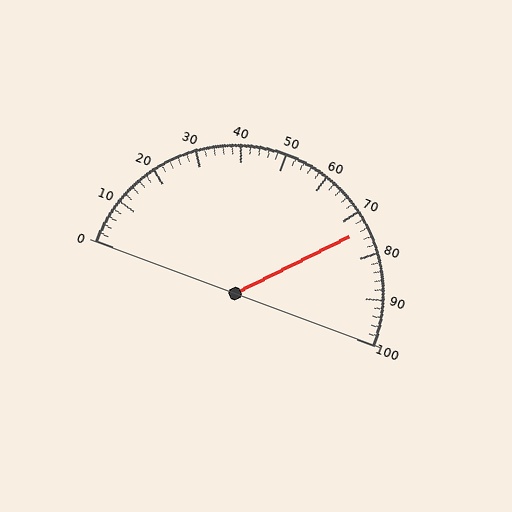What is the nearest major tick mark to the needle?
The nearest major tick mark is 70.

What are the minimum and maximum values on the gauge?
The gauge ranges from 0 to 100.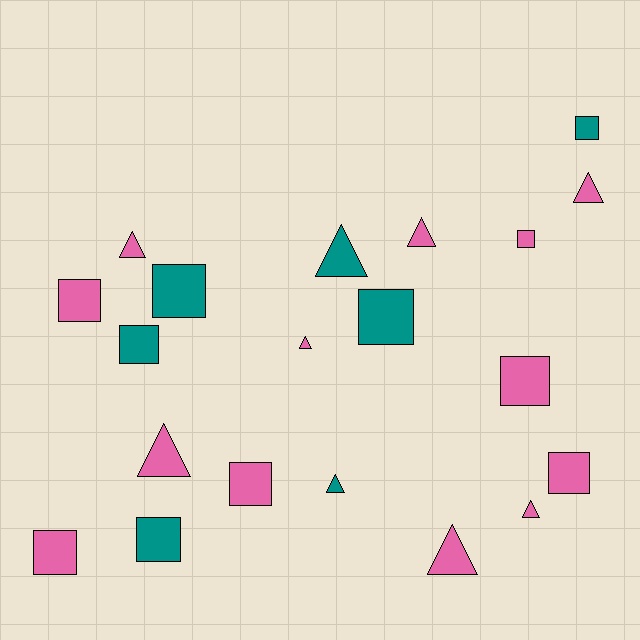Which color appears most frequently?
Pink, with 13 objects.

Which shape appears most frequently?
Square, with 11 objects.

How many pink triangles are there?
There are 7 pink triangles.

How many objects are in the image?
There are 20 objects.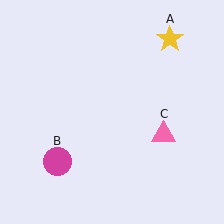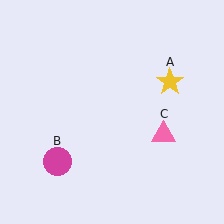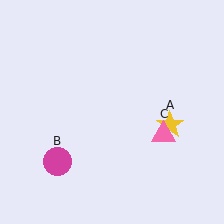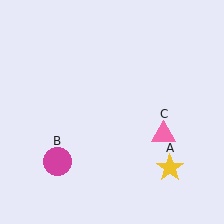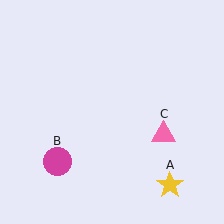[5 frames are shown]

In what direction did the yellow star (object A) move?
The yellow star (object A) moved down.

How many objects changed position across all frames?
1 object changed position: yellow star (object A).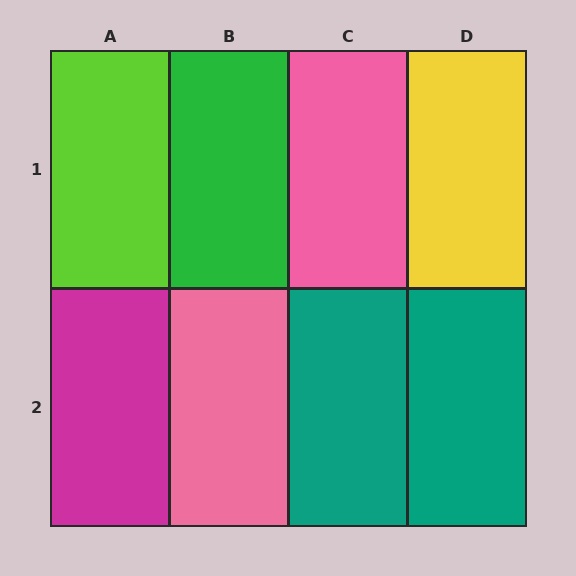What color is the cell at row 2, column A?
Magenta.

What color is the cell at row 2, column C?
Teal.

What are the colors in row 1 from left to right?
Lime, green, pink, yellow.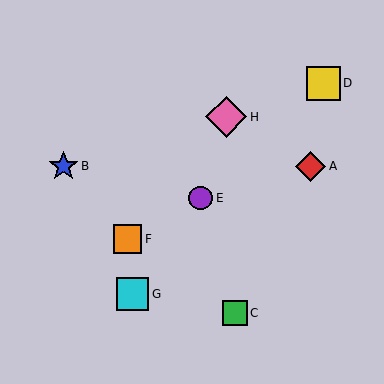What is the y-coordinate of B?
Object B is at y≈166.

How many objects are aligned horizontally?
2 objects (A, B) are aligned horizontally.